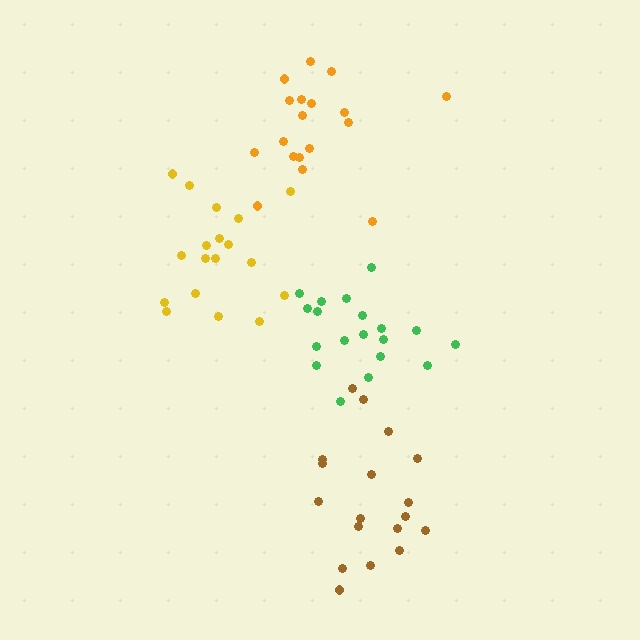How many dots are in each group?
Group 1: 18 dots, Group 2: 18 dots, Group 3: 18 dots, Group 4: 19 dots (73 total).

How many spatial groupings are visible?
There are 4 spatial groupings.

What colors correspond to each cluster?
The clusters are colored: brown, orange, yellow, green.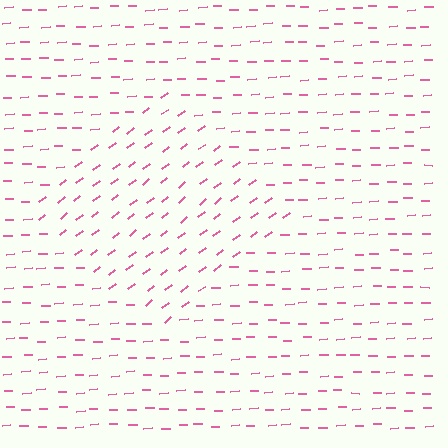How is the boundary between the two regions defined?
The boundary is defined purely by a change in line orientation (approximately 35 degrees difference). All lines are the same color and thickness.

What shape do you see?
I see a diamond.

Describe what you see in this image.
The image is filled with small pink line segments. A diamond region in the image has lines oriented differently from the surrounding lines, creating a visible texture boundary.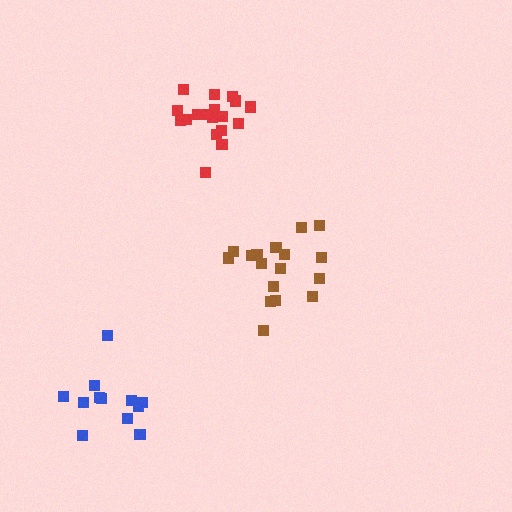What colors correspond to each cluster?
The clusters are colored: brown, red, blue.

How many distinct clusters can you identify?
There are 3 distinct clusters.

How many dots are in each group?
Group 1: 17 dots, Group 2: 18 dots, Group 3: 12 dots (47 total).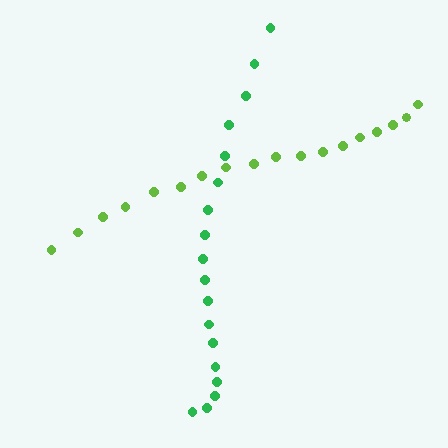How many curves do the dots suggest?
There are 2 distinct paths.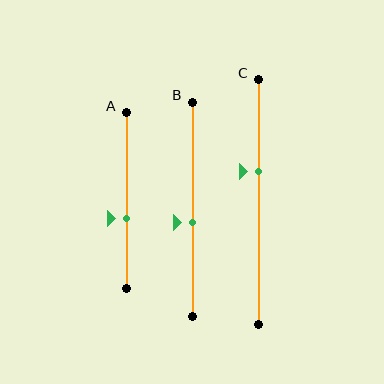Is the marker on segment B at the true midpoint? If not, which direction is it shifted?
No, the marker on segment B is shifted downward by about 6% of the segment length.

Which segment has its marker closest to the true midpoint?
Segment B has its marker closest to the true midpoint.